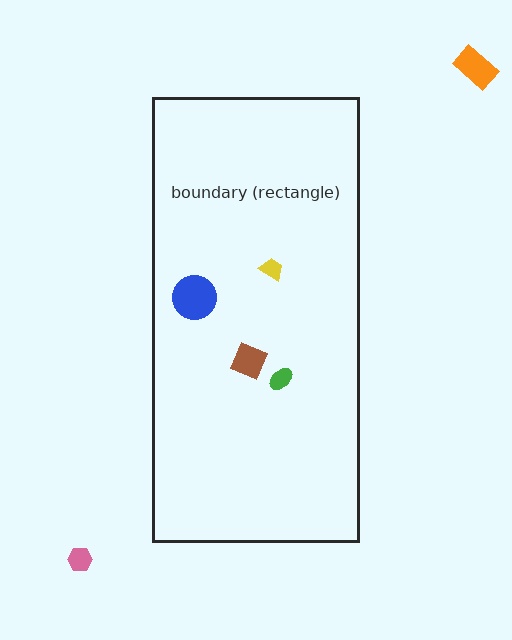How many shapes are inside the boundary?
4 inside, 2 outside.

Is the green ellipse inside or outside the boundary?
Inside.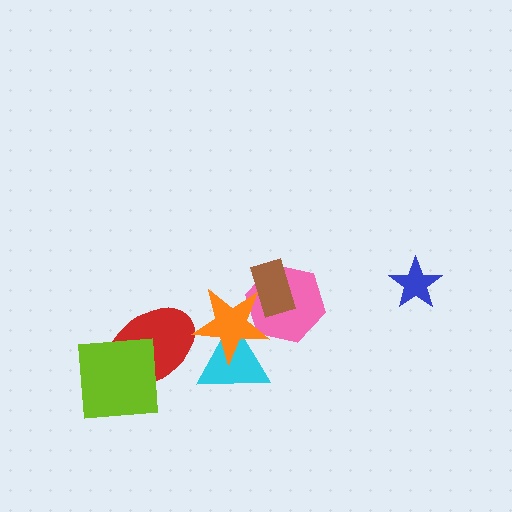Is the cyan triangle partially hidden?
Yes, it is partially covered by another shape.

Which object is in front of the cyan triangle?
The orange star is in front of the cyan triangle.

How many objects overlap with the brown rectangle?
2 objects overlap with the brown rectangle.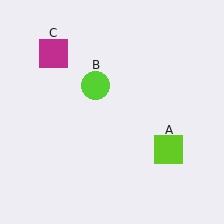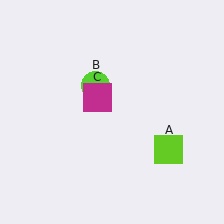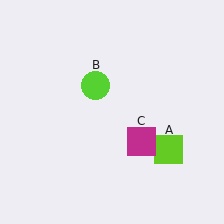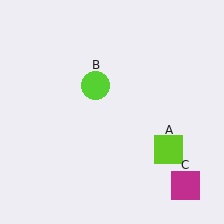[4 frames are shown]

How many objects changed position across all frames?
1 object changed position: magenta square (object C).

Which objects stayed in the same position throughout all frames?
Lime square (object A) and lime circle (object B) remained stationary.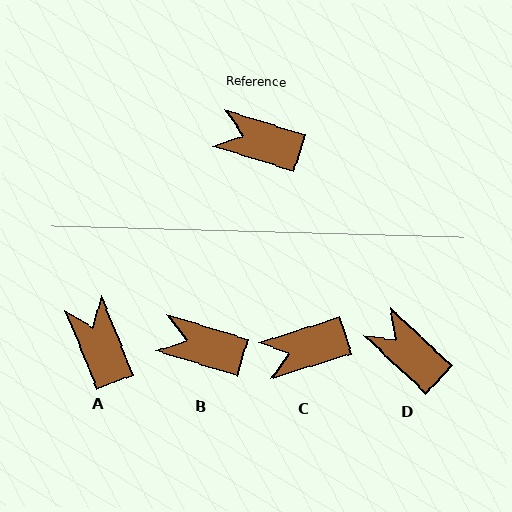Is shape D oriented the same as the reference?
No, it is off by about 26 degrees.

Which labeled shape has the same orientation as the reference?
B.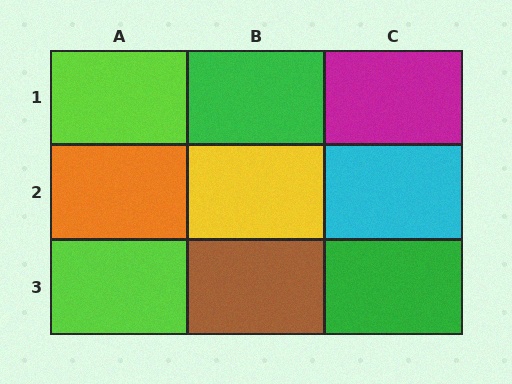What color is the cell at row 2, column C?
Cyan.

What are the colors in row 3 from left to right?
Lime, brown, green.